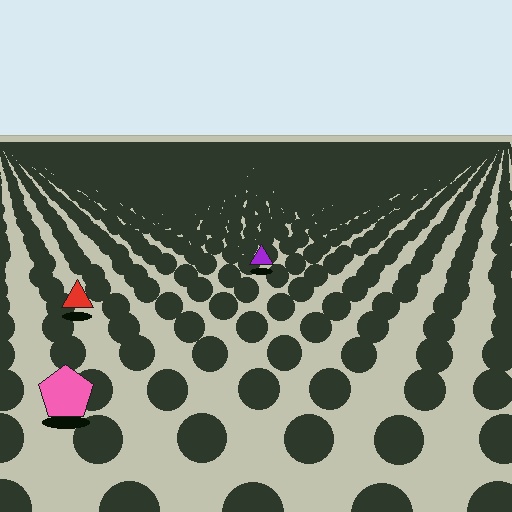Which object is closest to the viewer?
The pink pentagon is closest. The texture marks near it are larger and more spread out.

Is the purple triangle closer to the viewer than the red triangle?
No. The red triangle is closer — you can tell from the texture gradient: the ground texture is coarser near it.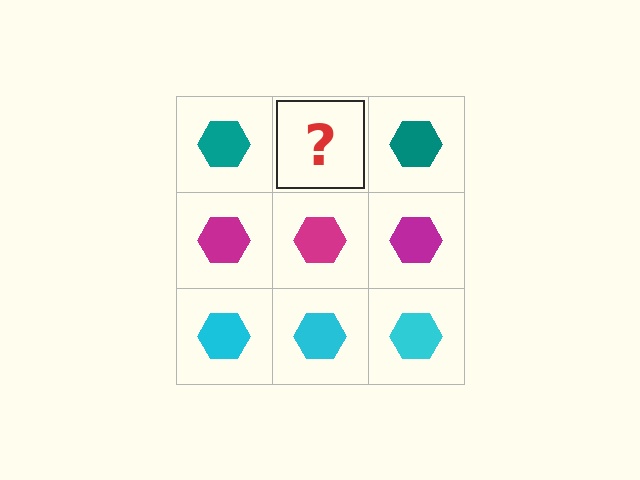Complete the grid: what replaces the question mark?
The question mark should be replaced with a teal hexagon.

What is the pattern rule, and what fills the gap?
The rule is that each row has a consistent color. The gap should be filled with a teal hexagon.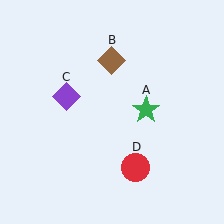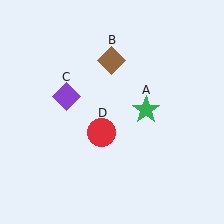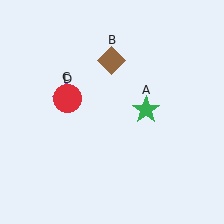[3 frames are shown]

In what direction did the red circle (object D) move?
The red circle (object D) moved up and to the left.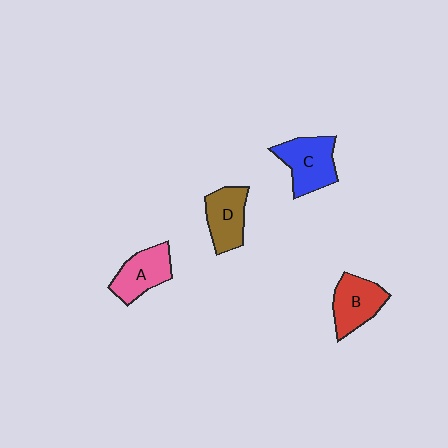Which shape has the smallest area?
Shape D (brown).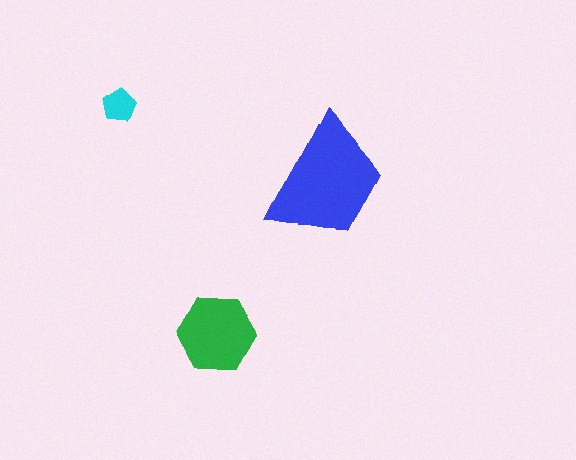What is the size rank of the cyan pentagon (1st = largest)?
3rd.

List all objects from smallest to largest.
The cyan pentagon, the green hexagon, the blue trapezoid.